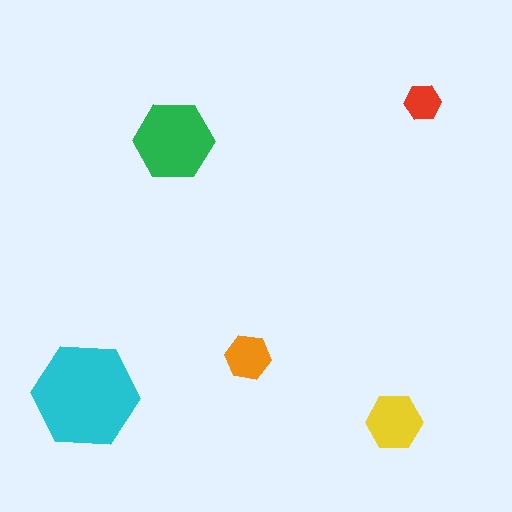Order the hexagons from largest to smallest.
the cyan one, the green one, the yellow one, the orange one, the red one.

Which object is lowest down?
The yellow hexagon is bottommost.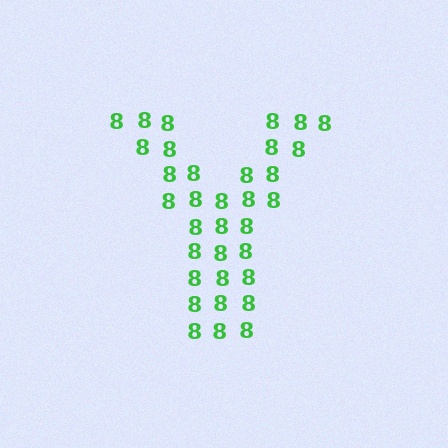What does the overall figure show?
The overall figure shows the letter Y.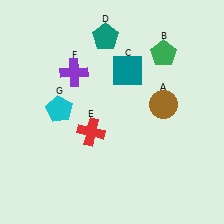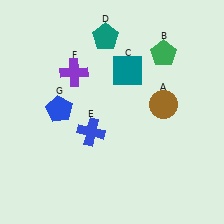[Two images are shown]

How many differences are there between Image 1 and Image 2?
There are 2 differences between the two images.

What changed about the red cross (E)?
In Image 1, E is red. In Image 2, it changed to blue.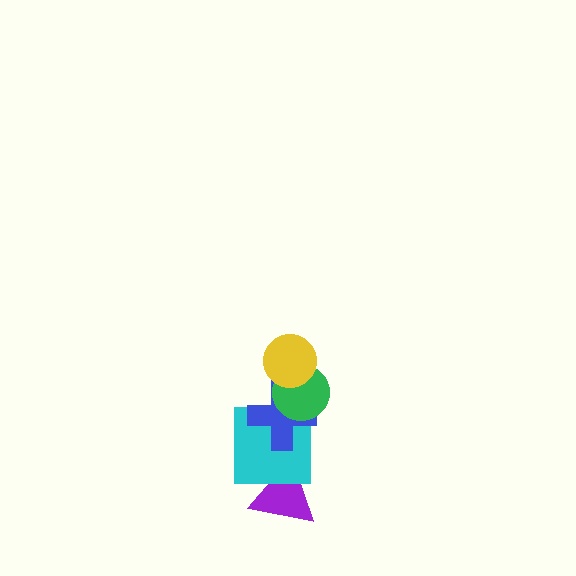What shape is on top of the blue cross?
The green circle is on top of the blue cross.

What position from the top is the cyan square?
The cyan square is 4th from the top.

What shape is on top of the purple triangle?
The cyan square is on top of the purple triangle.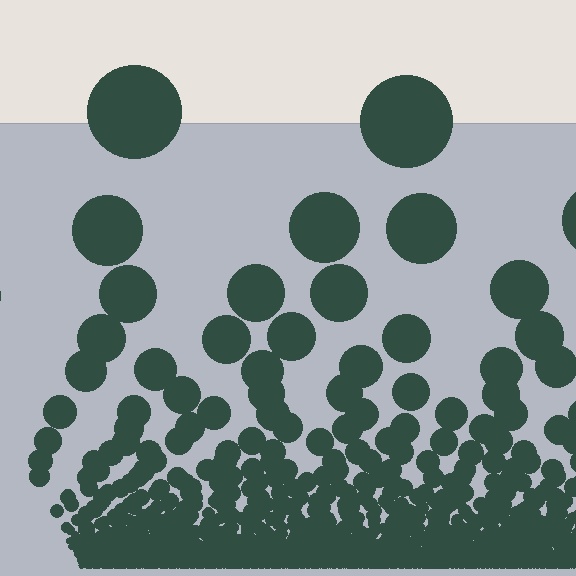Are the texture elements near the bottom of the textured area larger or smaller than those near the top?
Smaller. The gradient is inverted — elements near the bottom are smaller and denser.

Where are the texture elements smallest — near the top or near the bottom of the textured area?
Near the bottom.